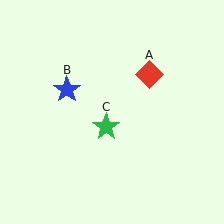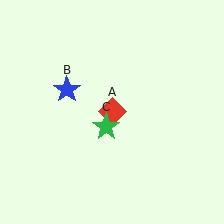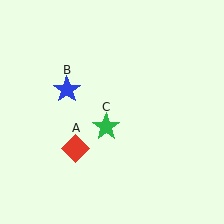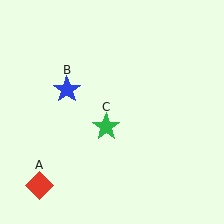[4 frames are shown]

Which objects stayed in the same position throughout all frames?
Blue star (object B) and green star (object C) remained stationary.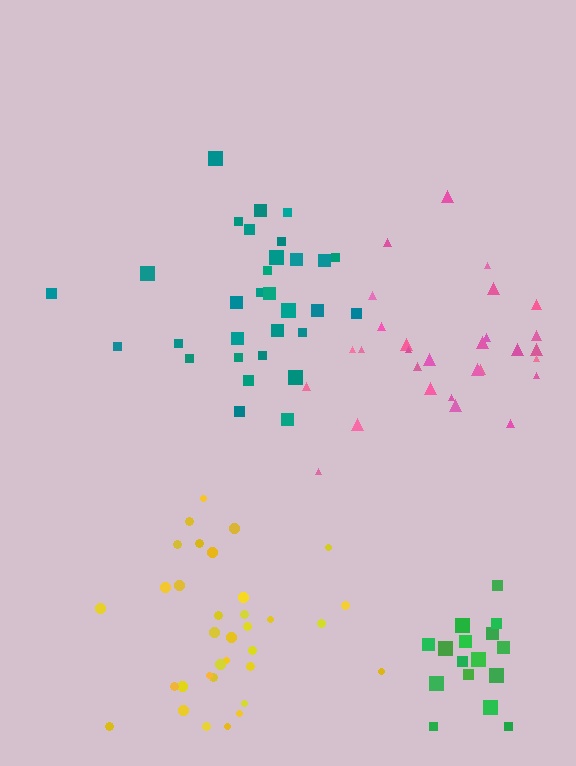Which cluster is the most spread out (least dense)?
Pink.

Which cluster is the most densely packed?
Green.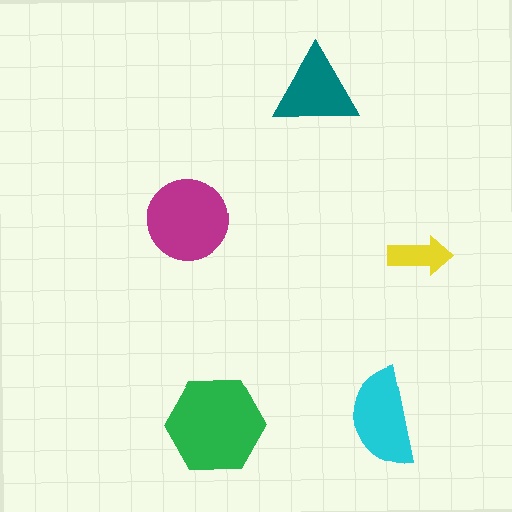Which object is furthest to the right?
The yellow arrow is rightmost.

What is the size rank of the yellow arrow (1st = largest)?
5th.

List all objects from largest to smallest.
The green hexagon, the magenta circle, the cyan semicircle, the teal triangle, the yellow arrow.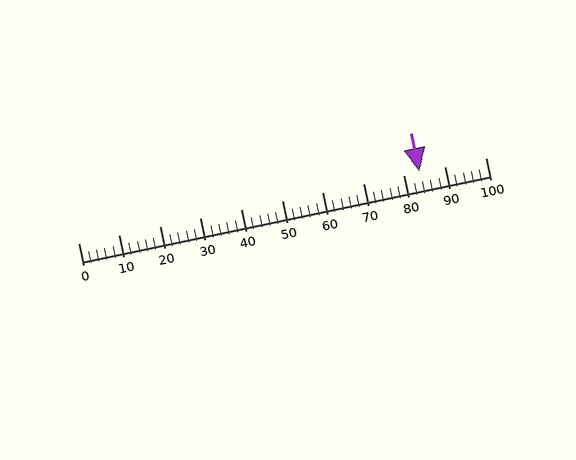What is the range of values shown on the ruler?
The ruler shows values from 0 to 100.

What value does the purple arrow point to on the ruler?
The purple arrow points to approximately 84.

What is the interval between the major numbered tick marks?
The major tick marks are spaced 10 units apart.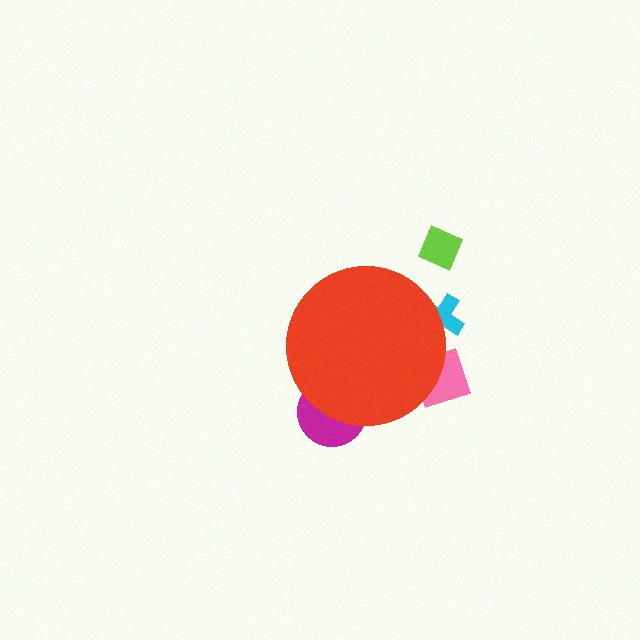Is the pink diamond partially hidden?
Yes, the pink diamond is partially hidden behind the red circle.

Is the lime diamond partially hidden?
No, the lime diamond is fully visible.